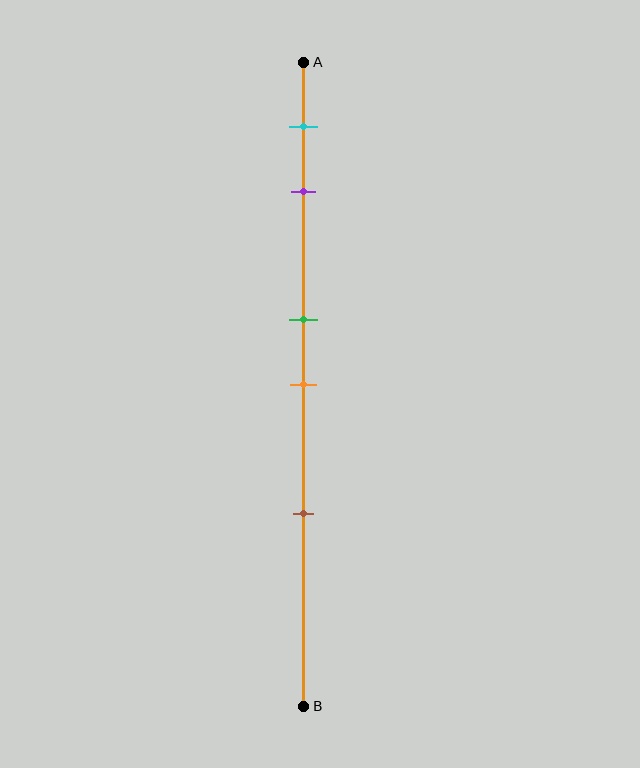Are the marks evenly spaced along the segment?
No, the marks are not evenly spaced.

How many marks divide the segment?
There are 5 marks dividing the segment.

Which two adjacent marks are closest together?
The green and orange marks are the closest adjacent pair.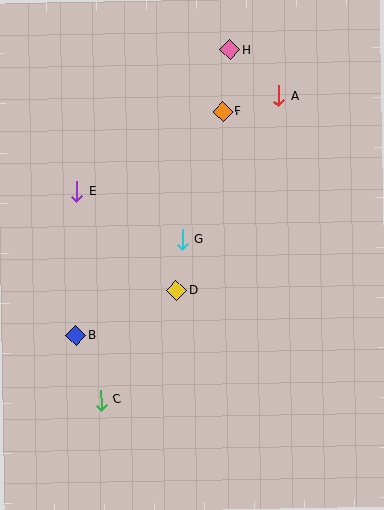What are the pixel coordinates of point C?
Point C is at (101, 400).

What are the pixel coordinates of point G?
Point G is at (182, 240).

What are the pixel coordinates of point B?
Point B is at (76, 335).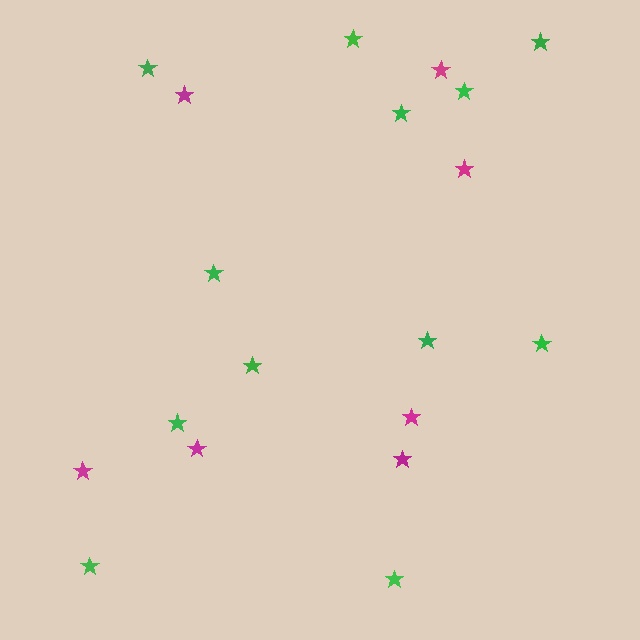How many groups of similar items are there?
There are 2 groups: one group of green stars (12) and one group of magenta stars (7).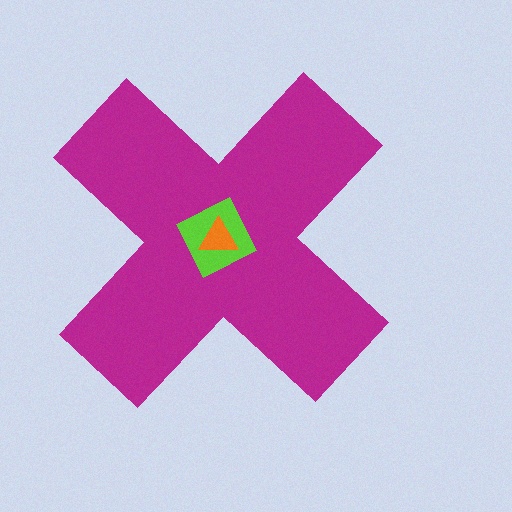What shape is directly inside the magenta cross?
The lime square.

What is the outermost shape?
The magenta cross.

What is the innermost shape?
The orange triangle.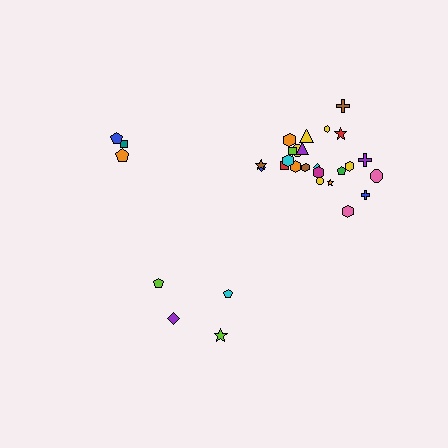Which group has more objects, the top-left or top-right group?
The top-right group.